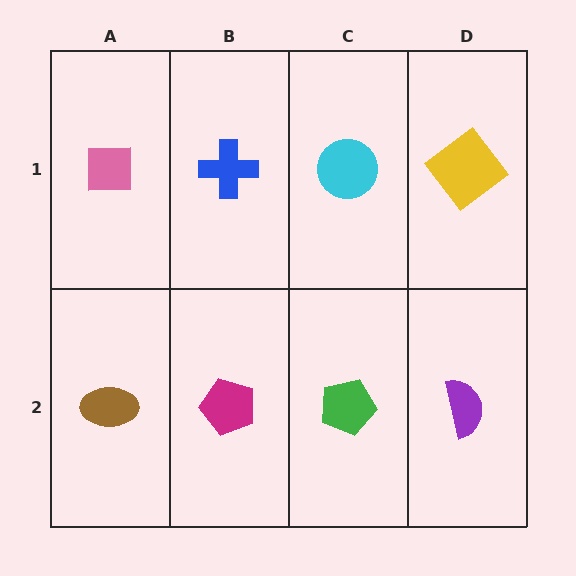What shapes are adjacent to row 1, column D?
A purple semicircle (row 2, column D), a cyan circle (row 1, column C).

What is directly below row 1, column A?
A brown ellipse.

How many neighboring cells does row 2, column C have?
3.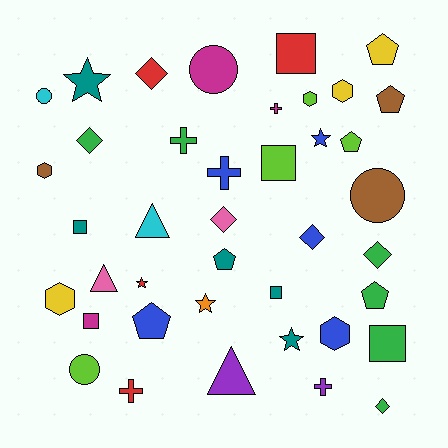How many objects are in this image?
There are 40 objects.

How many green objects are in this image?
There are 6 green objects.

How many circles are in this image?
There are 4 circles.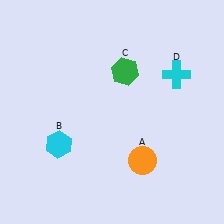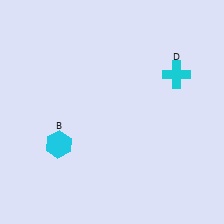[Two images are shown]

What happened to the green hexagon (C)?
The green hexagon (C) was removed in Image 2. It was in the top-right area of Image 1.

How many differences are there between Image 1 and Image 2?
There are 2 differences between the two images.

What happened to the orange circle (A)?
The orange circle (A) was removed in Image 2. It was in the bottom-right area of Image 1.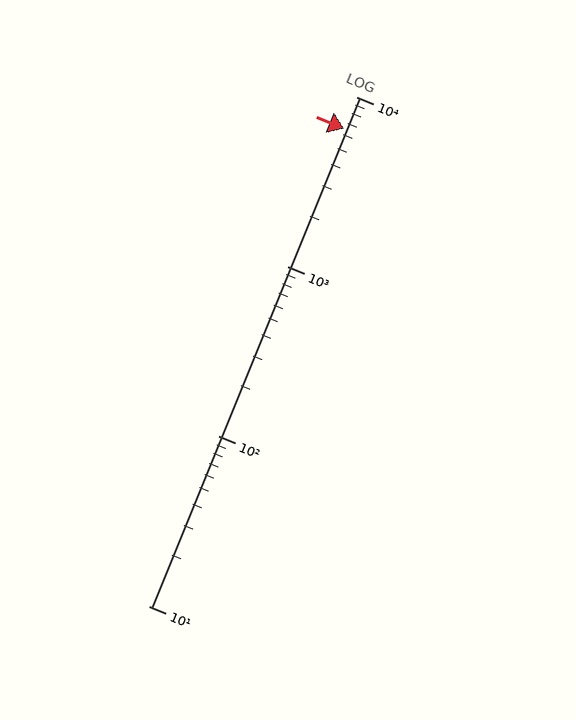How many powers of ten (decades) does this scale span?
The scale spans 3 decades, from 10 to 10000.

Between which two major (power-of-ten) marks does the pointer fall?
The pointer is between 1000 and 10000.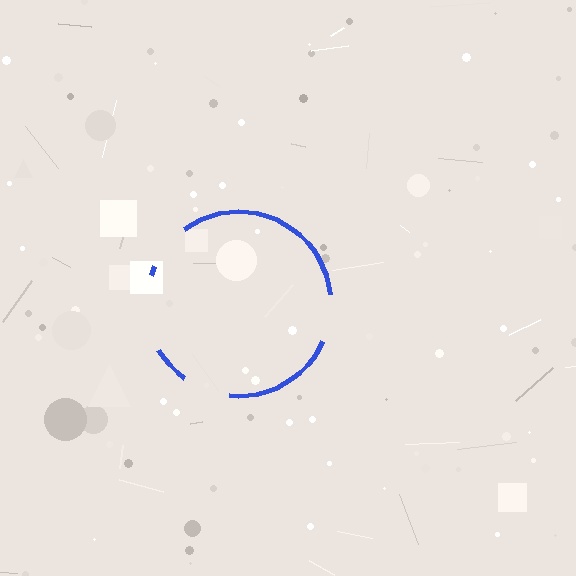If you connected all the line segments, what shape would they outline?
They would outline a circle.